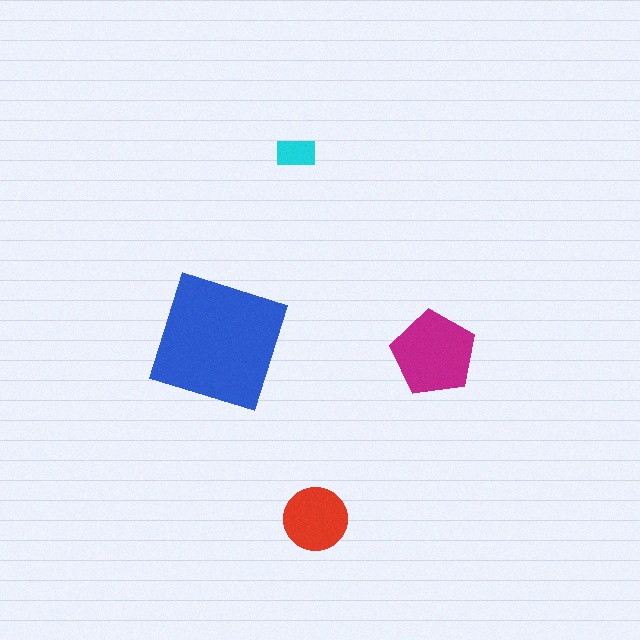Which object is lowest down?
The red circle is bottommost.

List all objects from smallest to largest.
The cyan rectangle, the red circle, the magenta pentagon, the blue square.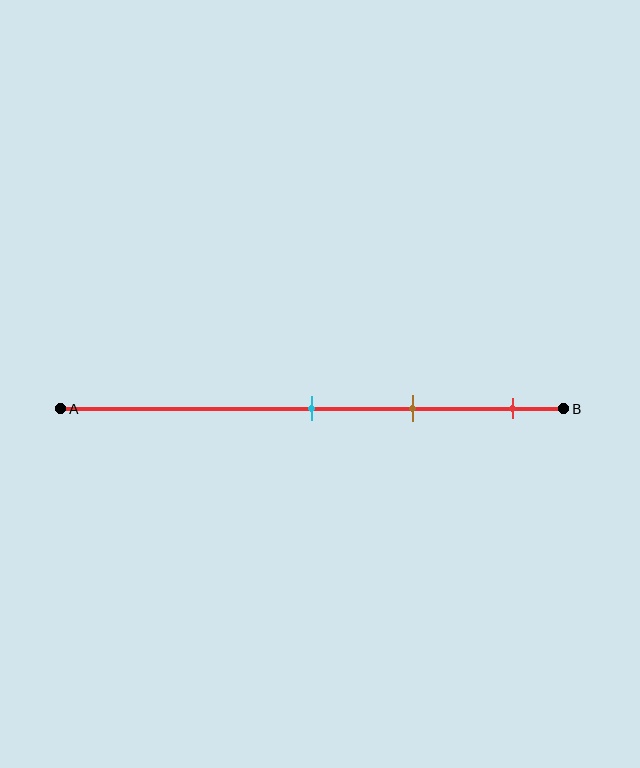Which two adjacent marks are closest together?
The cyan and brown marks are the closest adjacent pair.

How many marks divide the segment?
There are 3 marks dividing the segment.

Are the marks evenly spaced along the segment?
Yes, the marks are approximately evenly spaced.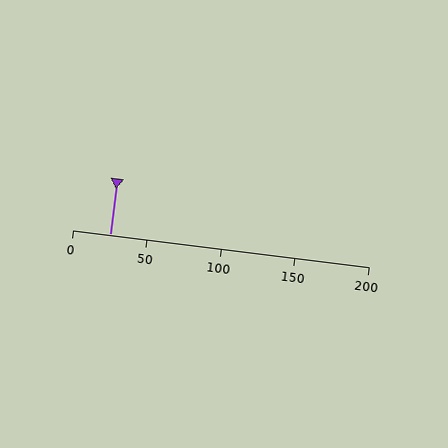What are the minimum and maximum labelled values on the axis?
The axis runs from 0 to 200.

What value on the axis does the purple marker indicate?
The marker indicates approximately 25.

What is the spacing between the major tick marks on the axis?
The major ticks are spaced 50 apart.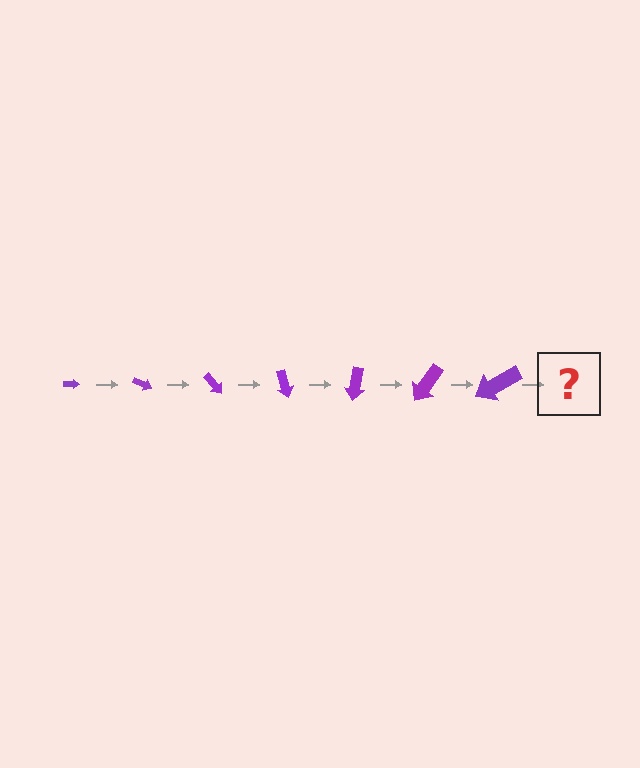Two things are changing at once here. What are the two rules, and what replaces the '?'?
The two rules are that the arrow grows larger each step and it rotates 25 degrees each step. The '?' should be an arrow, larger than the previous one and rotated 175 degrees from the start.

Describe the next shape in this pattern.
It should be an arrow, larger than the previous one and rotated 175 degrees from the start.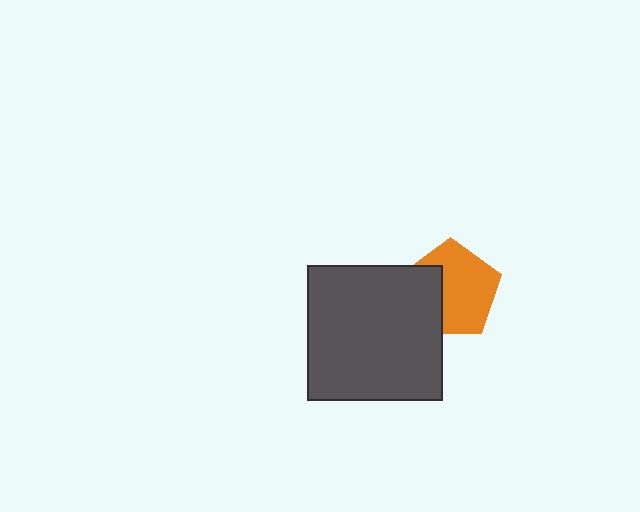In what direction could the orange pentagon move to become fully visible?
The orange pentagon could move right. That would shift it out from behind the dark gray square entirely.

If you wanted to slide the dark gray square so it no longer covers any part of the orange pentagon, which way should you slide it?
Slide it left — that is the most direct way to separate the two shapes.